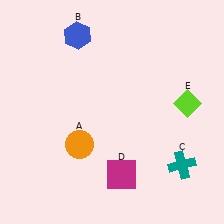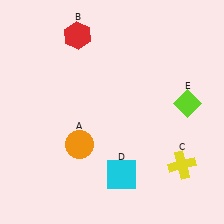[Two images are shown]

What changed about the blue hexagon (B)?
In Image 1, B is blue. In Image 2, it changed to red.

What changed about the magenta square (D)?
In Image 1, D is magenta. In Image 2, it changed to cyan.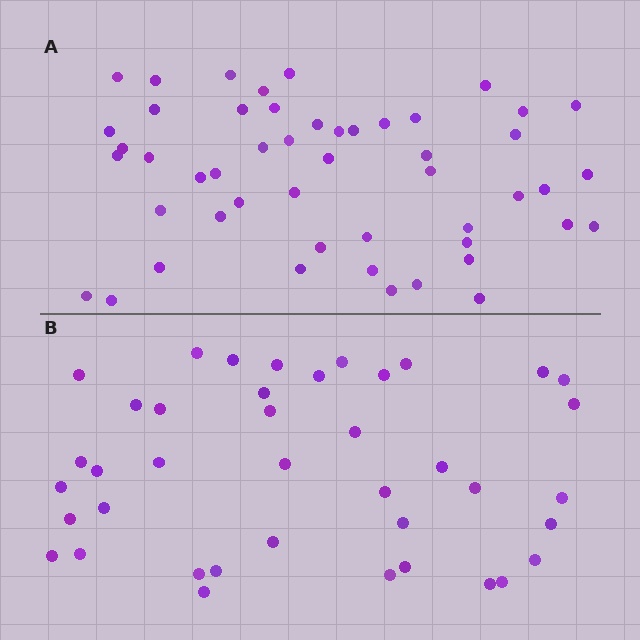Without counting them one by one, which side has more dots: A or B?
Region A (the top region) has more dots.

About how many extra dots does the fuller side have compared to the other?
Region A has roughly 10 or so more dots than region B.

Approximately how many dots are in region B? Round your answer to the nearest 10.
About 40 dots.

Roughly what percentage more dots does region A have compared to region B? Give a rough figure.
About 25% more.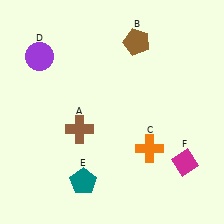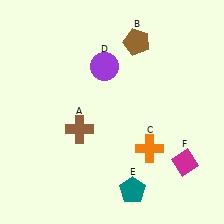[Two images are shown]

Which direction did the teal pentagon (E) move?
The teal pentagon (E) moved right.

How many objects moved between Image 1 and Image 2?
2 objects moved between the two images.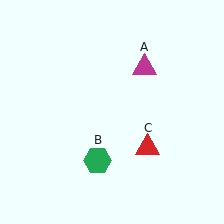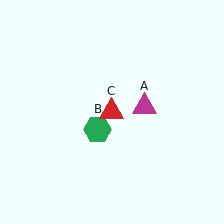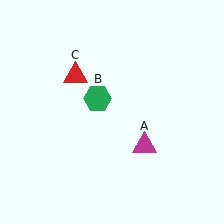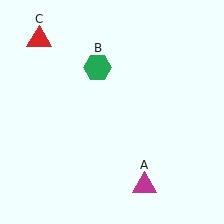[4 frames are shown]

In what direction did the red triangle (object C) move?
The red triangle (object C) moved up and to the left.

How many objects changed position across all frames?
3 objects changed position: magenta triangle (object A), green hexagon (object B), red triangle (object C).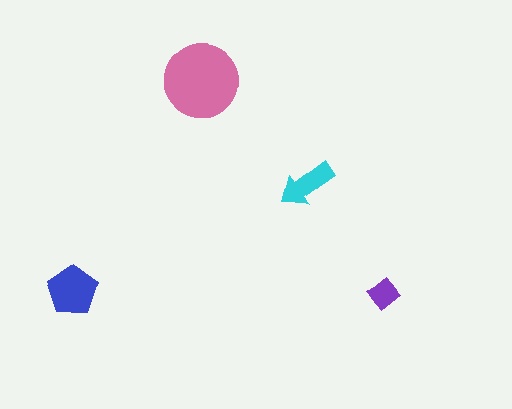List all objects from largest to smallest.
The pink circle, the blue pentagon, the cyan arrow, the purple diamond.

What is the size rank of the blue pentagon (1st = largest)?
2nd.